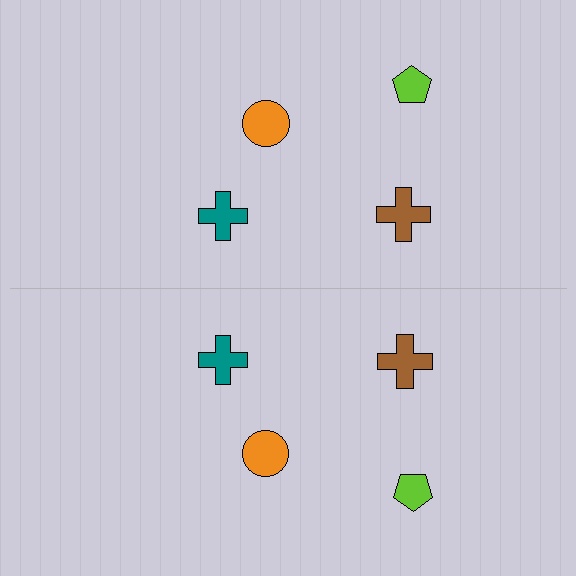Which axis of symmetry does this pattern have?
The pattern has a horizontal axis of symmetry running through the center of the image.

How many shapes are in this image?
There are 8 shapes in this image.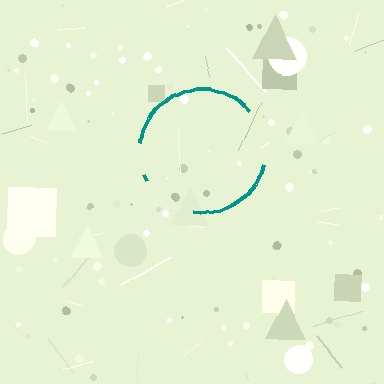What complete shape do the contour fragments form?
The contour fragments form a circle.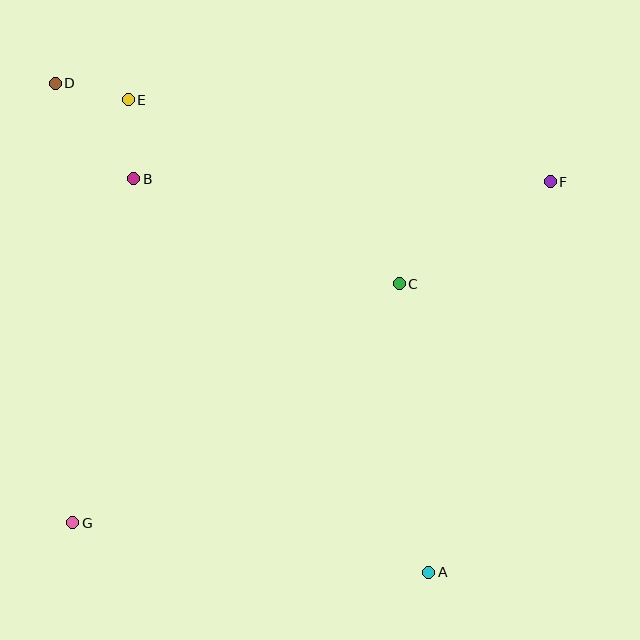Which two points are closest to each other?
Points D and E are closest to each other.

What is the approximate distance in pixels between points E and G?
The distance between E and G is approximately 427 pixels.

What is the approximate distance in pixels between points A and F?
The distance between A and F is approximately 409 pixels.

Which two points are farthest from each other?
Points A and D are farthest from each other.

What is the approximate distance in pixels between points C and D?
The distance between C and D is approximately 398 pixels.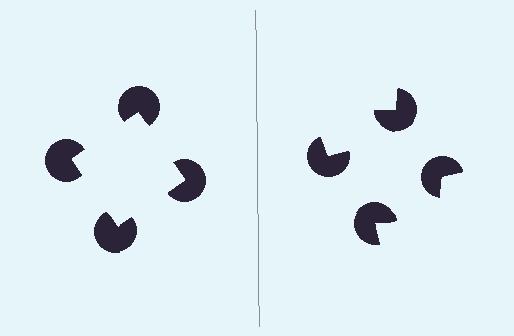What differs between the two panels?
The pac-man discs are positioned identically on both sides; only the wedge orientations differ. On the left they align to a square; on the right they are misaligned.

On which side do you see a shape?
An illusory square appears on the left side. On the right side the wedge cuts are rotated, so no coherent shape forms.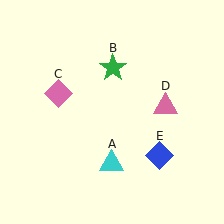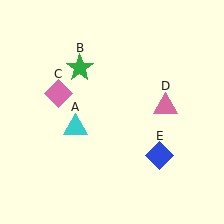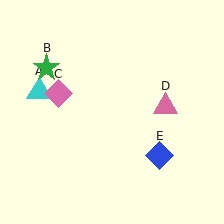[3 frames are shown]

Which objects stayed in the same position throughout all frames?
Pink diamond (object C) and pink triangle (object D) and blue diamond (object E) remained stationary.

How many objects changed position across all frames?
2 objects changed position: cyan triangle (object A), green star (object B).